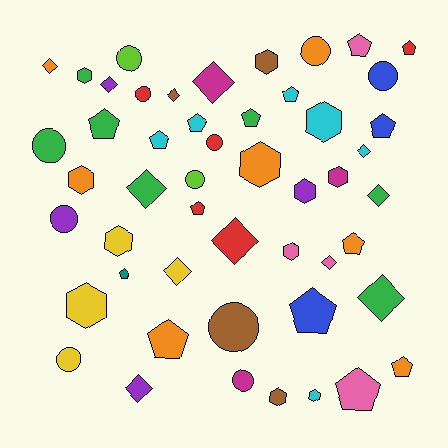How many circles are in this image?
There are 11 circles.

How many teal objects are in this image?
There is 1 teal object.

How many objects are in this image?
There are 50 objects.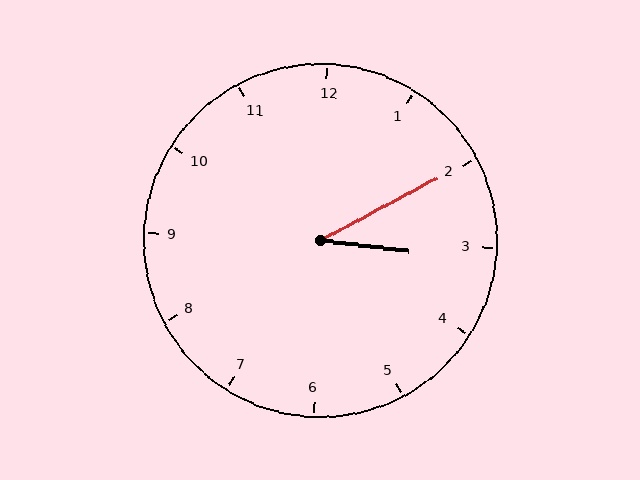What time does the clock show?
3:10.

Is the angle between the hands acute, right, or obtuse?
It is acute.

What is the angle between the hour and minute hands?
Approximately 35 degrees.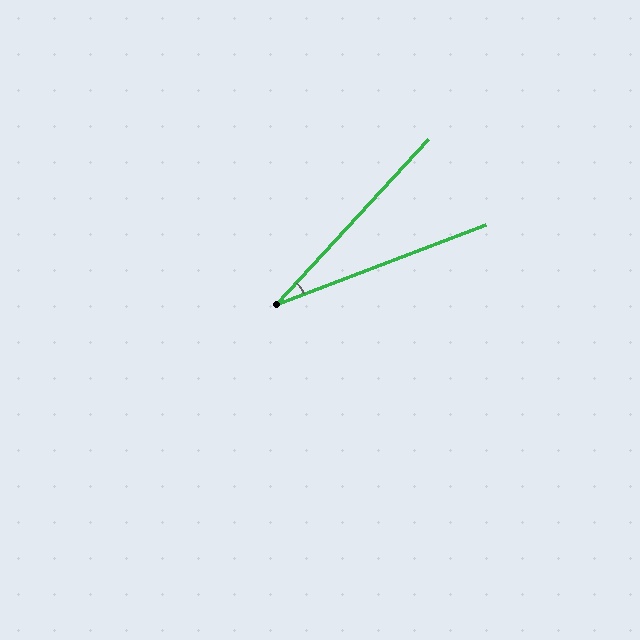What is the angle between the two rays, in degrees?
Approximately 27 degrees.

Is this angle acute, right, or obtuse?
It is acute.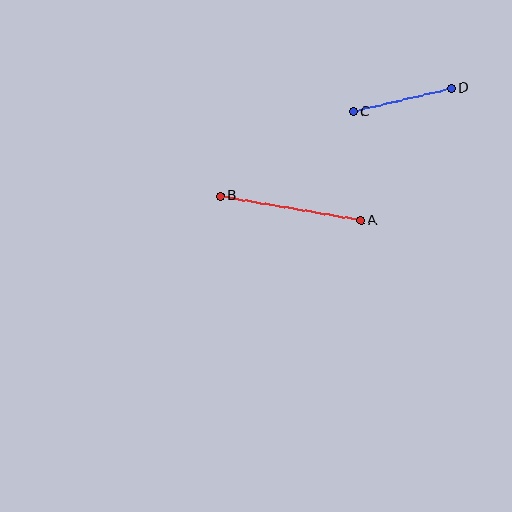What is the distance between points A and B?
The distance is approximately 142 pixels.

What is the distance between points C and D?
The distance is approximately 101 pixels.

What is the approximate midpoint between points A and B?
The midpoint is at approximately (290, 208) pixels.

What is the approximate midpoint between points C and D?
The midpoint is at approximately (402, 100) pixels.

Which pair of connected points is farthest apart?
Points A and B are farthest apart.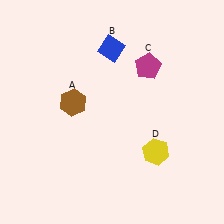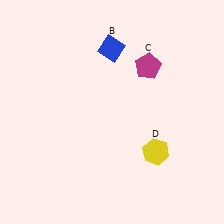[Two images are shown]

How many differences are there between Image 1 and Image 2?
There is 1 difference between the two images.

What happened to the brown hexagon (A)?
The brown hexagon (A) was removed in Image 2. It was in the top-left area of Image 1.